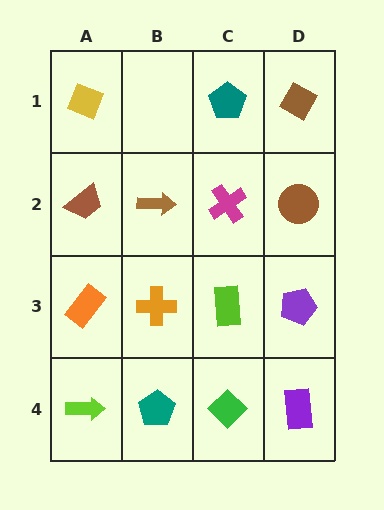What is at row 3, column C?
A lime rectangle.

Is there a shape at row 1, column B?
No, that cell is empty.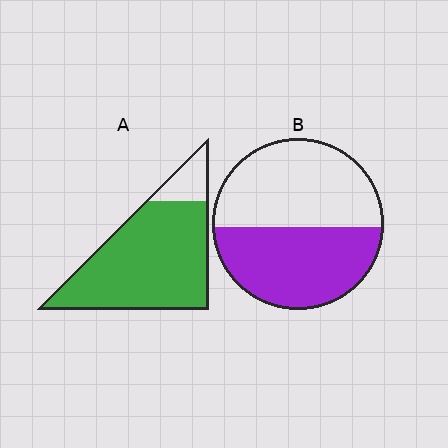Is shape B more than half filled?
Roughly half.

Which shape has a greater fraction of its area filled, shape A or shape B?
Shape A.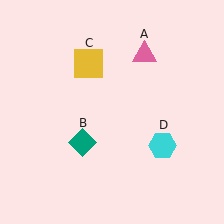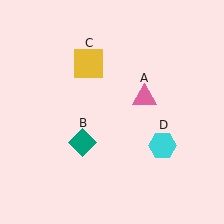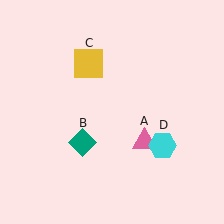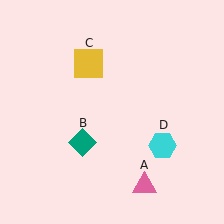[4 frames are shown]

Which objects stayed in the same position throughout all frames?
Teal diamond (object B) and yellow square (object C) and cyan hexagon (object D) remained stationary.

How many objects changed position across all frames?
1 object changed position: pink triangle (object A).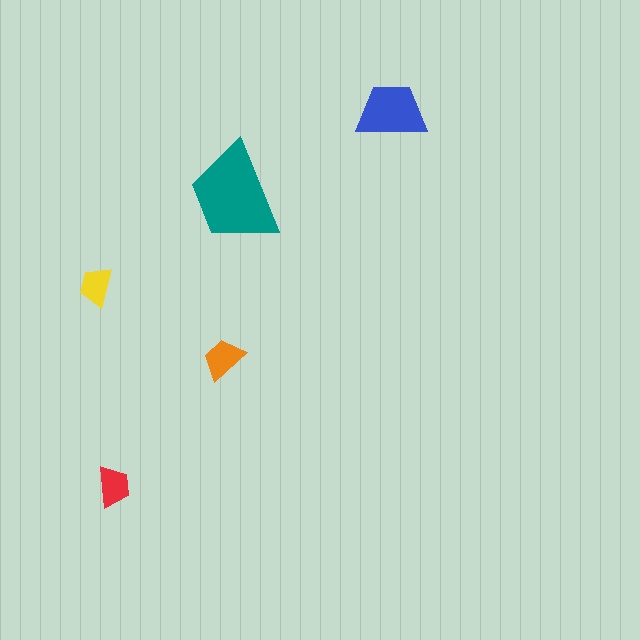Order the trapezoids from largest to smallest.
the teal one, the blue one, the orange one, the red one, the yellow one.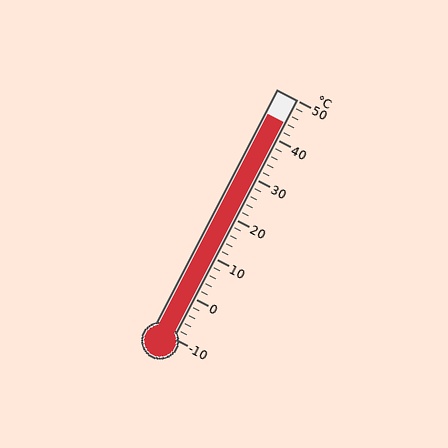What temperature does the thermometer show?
The thermometer shows approximately 44°C.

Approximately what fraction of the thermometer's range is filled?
The thermometer is filled to approximately 90% of its range.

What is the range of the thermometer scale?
The thermometer scale ranges from -10°C to 50°C.